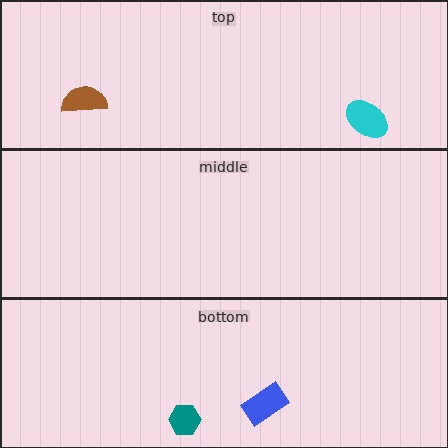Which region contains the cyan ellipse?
The top region.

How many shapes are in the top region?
2.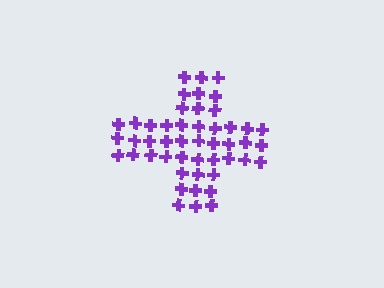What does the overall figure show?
The overall figure shows a cross.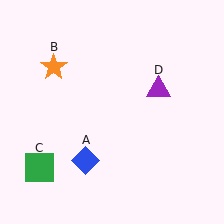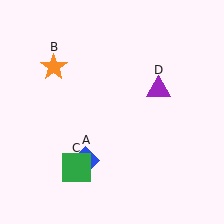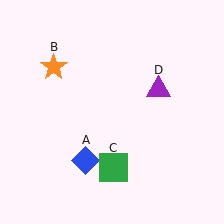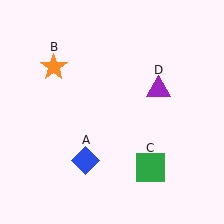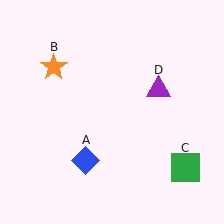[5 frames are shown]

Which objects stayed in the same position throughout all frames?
Blue diamond (object A) and orange star (object B) and purple triangle (object D) remained stationary.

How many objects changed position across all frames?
1 object changed position: green square (object C).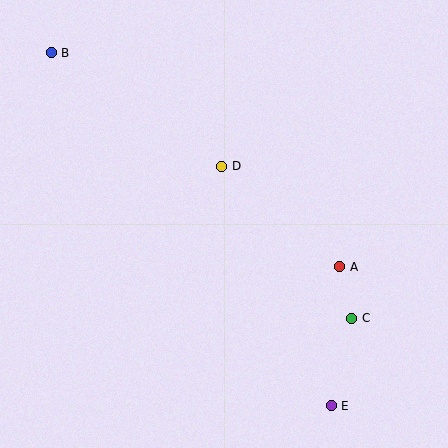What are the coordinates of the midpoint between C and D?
The midpoint between C and D is at (287, 242).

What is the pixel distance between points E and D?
The distance between E and D is 263 pixels.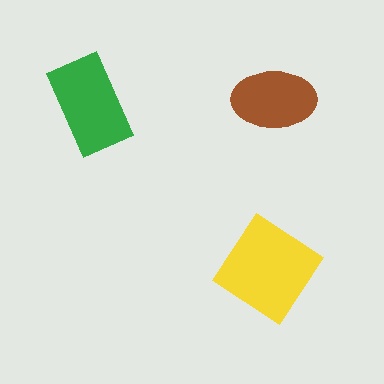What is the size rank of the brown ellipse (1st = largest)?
3rd.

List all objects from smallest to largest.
The brown ellipse, the green rectangle, the yellow diamond.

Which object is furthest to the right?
The brown ellipse is rightmost.